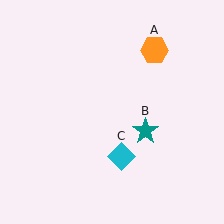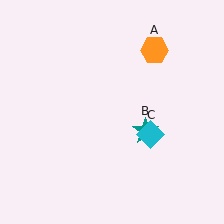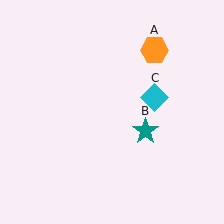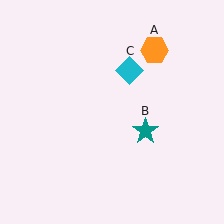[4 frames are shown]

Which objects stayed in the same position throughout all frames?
Orange hexagon (object A) and teal star (object B) remained stationary.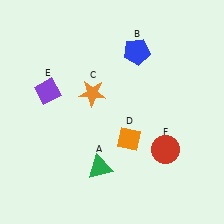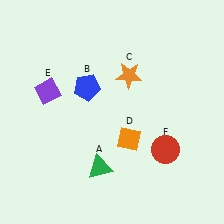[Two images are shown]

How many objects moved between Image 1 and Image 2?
2 objects moved between the two images.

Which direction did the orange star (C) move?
The orange star (C) moved right.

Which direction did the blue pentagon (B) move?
The blue pentagon (B) moved left.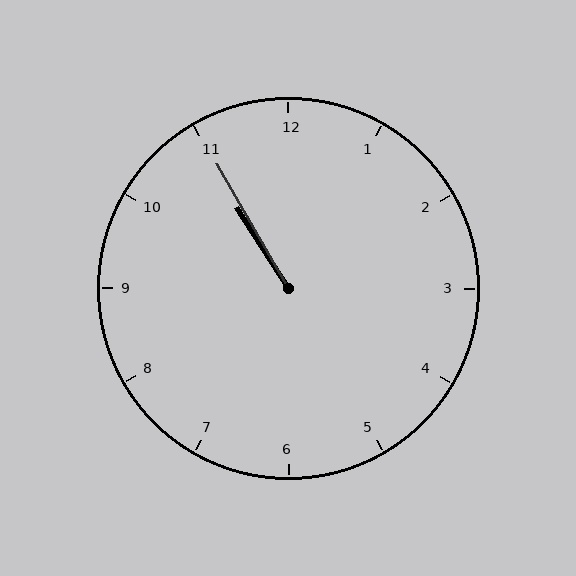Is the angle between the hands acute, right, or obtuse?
It is acute.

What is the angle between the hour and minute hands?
Approximately 2 degrees.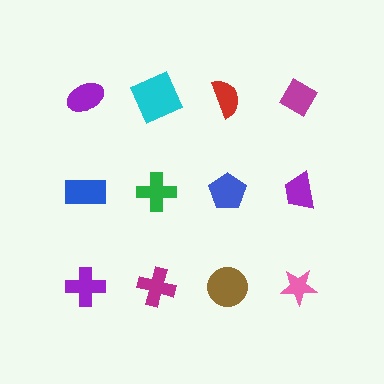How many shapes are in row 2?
4 shapes.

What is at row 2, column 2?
A green cross.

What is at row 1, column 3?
A red semicircle.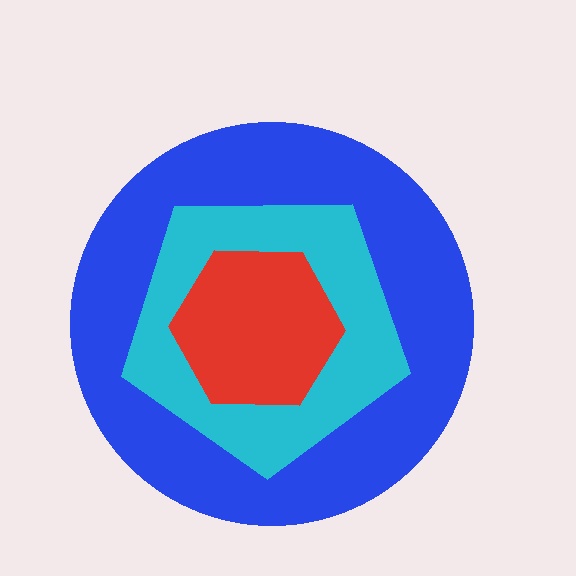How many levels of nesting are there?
3.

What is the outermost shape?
The blue circle.